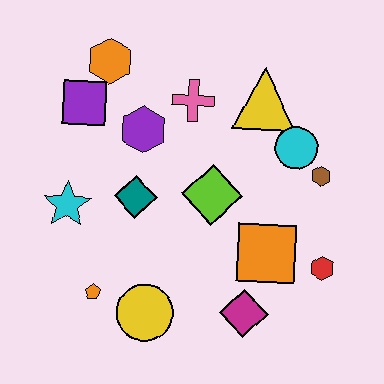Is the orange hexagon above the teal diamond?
Yes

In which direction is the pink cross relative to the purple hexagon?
The pink cross is to the right of the purple hexagon.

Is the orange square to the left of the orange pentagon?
No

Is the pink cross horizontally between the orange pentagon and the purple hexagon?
No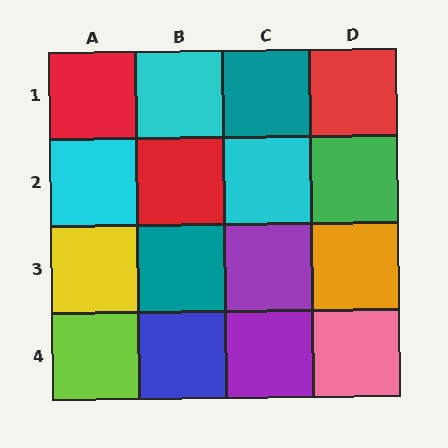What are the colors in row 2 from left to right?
Cyan, red, cyan, green.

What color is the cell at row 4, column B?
Blue.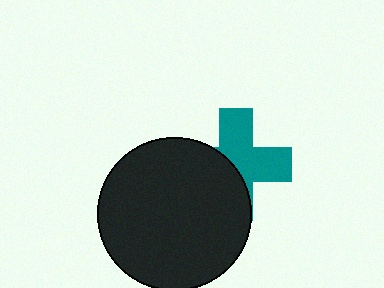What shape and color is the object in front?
The object in front is a black circle.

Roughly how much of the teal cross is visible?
About half of it is visible (roughly 54%).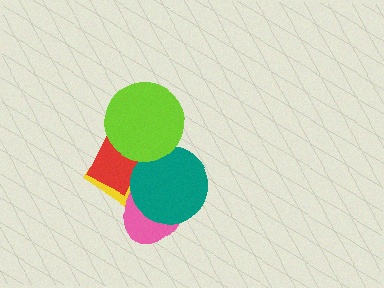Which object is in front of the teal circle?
The lime circle is in front of the teal circle.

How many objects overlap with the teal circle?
4 objects overlap with the teal circle.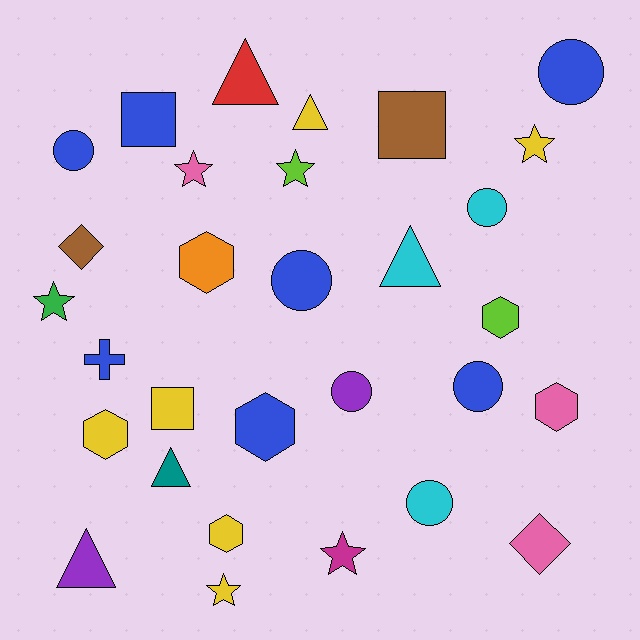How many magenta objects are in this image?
There is 1 magenta object.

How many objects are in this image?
There are 30 objects.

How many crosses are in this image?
There is 1 cross.